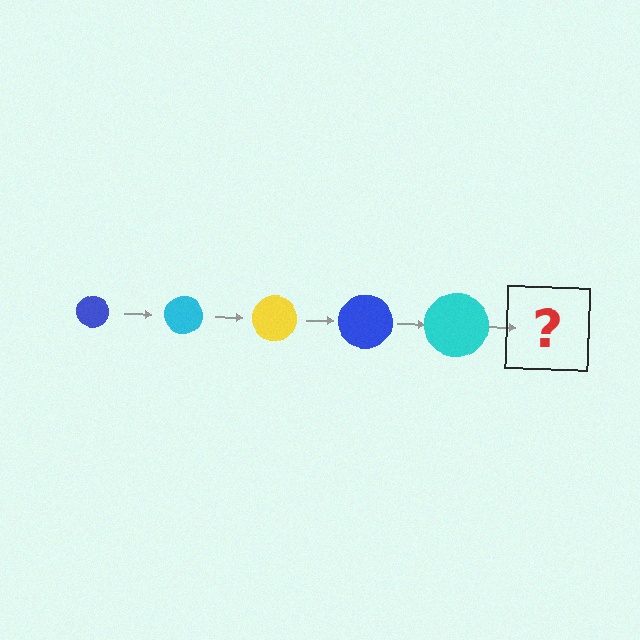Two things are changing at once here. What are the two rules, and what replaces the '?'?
The two rules are that the circle grows larger each step and the color cycles through blue, cyan, and yellow. The '?' should be a yellow circle, larger than the previous one.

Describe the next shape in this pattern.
It should be a yellow circle, larger than the previous one.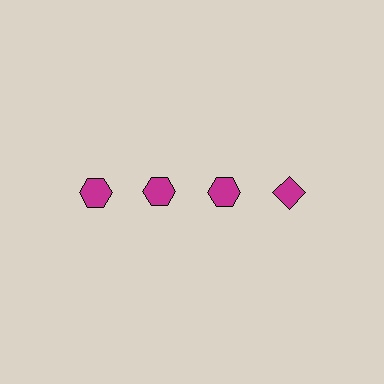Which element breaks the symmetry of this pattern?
The magenta diamond in the top row, second from right column breaks the symmetry. All other shapes are magenta hexagons.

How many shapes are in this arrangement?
There are 4 shapes arranged in a grid pattern.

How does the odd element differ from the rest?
It has a different shape: diamond instead of hexagon.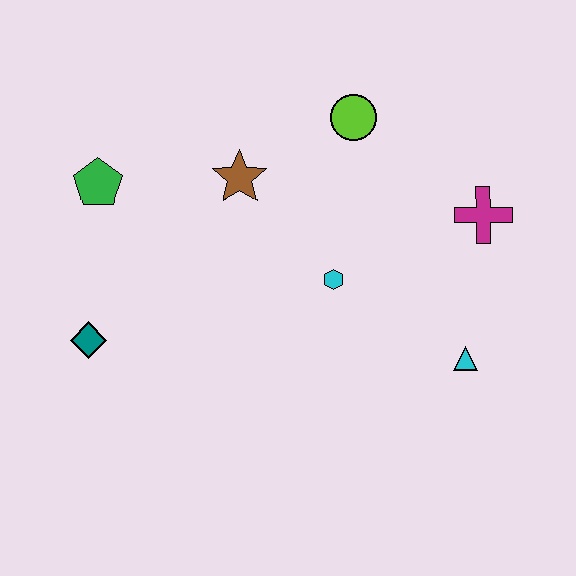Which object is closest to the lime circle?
The brown star is closest to the lime circle.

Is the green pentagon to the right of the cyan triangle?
No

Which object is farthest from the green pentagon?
The cyan triangle is farthest from the green pentagon.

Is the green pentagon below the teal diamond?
No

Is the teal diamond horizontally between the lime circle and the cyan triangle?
No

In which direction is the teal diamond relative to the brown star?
The teal diamond is below the brown star.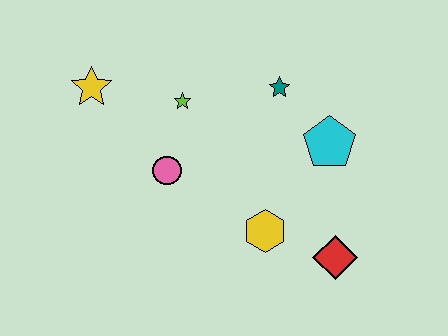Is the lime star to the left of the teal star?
Yes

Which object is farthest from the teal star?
The yellow star is farthest from the teal star.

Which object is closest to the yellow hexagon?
The red diamond is closest to the yellow hexagon.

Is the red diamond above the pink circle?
No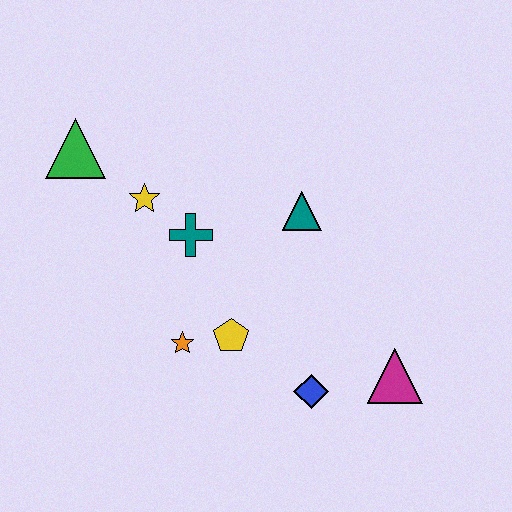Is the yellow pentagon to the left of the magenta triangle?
Yes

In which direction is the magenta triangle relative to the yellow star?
The magenta triangle is to the right of the yellow star.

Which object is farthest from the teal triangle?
The green triangle is farthest from the teal triangle.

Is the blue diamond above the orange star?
No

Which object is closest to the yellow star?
The teal cross is closest to the yellow star.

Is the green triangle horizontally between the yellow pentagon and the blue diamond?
No